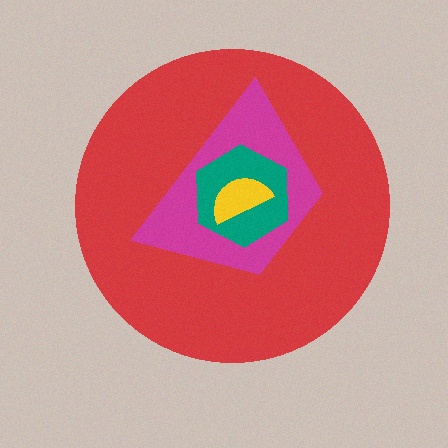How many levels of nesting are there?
4.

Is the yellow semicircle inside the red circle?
Yes.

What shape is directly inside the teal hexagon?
The yellow semicircle.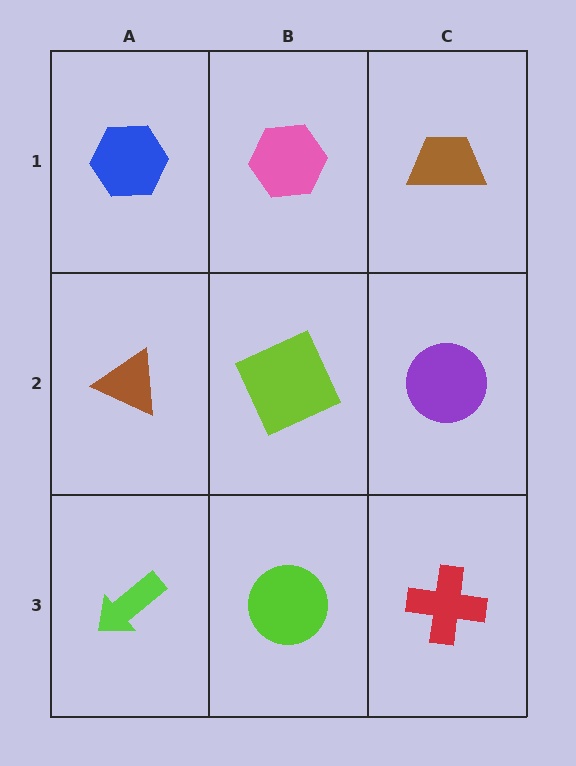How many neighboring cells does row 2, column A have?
3.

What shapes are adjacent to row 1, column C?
A purple circle (row 2, column C), a pink hexagon (row 1, column B).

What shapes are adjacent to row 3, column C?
A purple circle (row 2, column C), a lime circle (row 3, column B).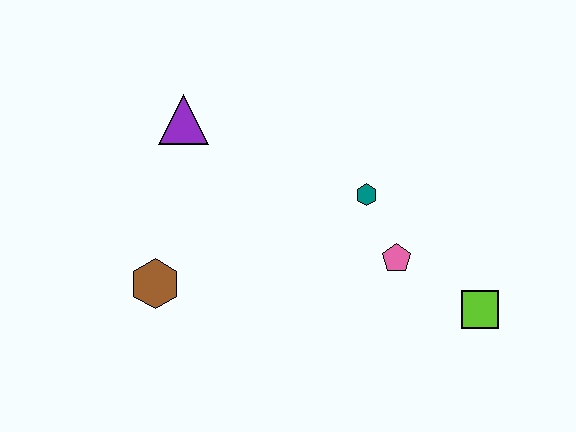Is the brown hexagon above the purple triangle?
No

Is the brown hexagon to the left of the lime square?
Yes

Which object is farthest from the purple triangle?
The lime square is farthest from the purple triangle.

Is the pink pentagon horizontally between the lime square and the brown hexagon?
Yes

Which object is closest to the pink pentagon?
The teal hexagon is closest to the pink pentagon.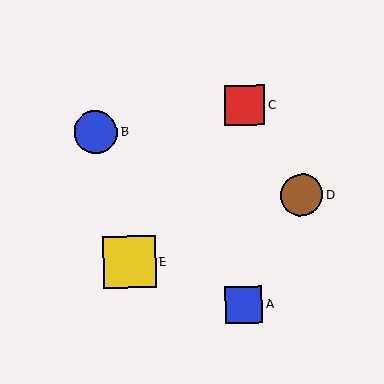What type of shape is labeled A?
Shape A is a blue square.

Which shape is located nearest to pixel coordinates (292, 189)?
The brown circle (labeled D) at (302, 195) is nearest to that location.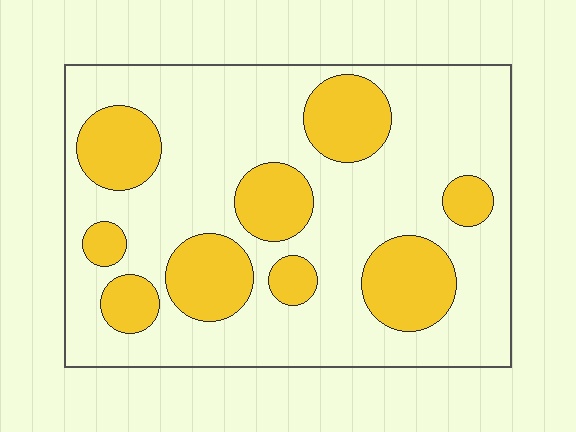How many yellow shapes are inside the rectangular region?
9.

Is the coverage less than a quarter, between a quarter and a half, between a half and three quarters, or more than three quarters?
Between a quarter and a half.